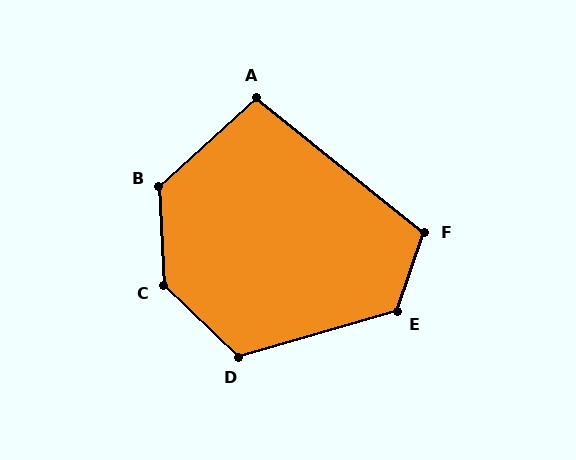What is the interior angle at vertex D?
Approximately 120 degrees (obtuse).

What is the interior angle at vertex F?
Approximately 110 degrees (obtuse).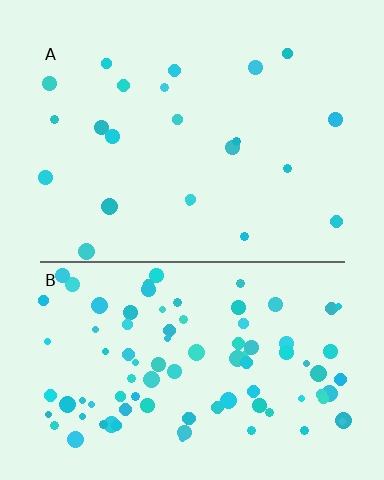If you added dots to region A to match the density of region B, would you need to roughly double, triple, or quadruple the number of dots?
Approximately quadruple.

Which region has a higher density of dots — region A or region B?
B (the bottom).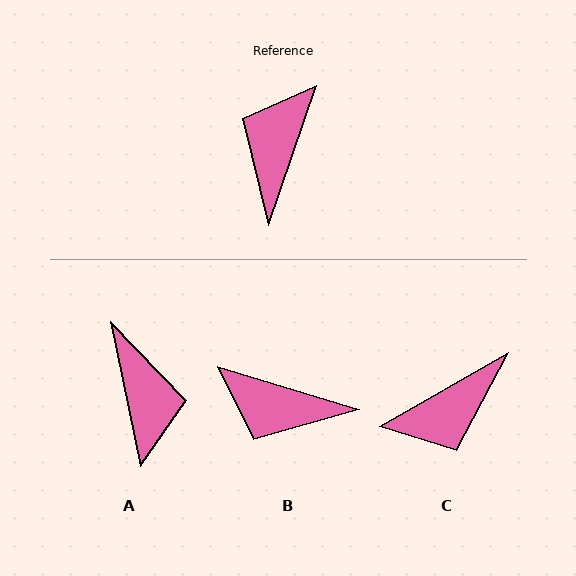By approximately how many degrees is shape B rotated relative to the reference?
Approximately 92 degrees counter-clockwise.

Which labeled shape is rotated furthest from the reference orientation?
A, about 149 degrees away.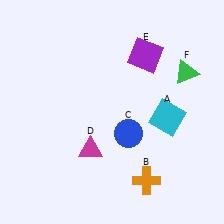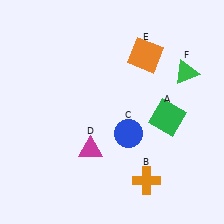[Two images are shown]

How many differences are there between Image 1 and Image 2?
There are 2 differences between the two images.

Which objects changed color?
A changed from cyan to green. E changed from purple to orange.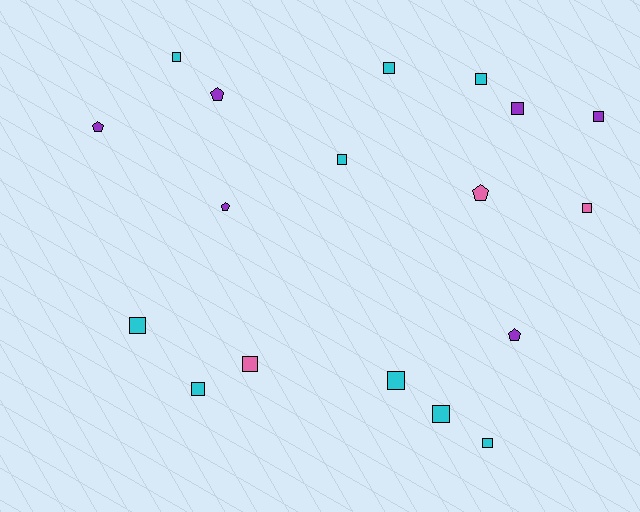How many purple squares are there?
There are 2 purple squares.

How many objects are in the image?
There are 18 objects.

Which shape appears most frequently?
Square, with 13 objects.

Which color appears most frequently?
Cyan, with 9 objects.